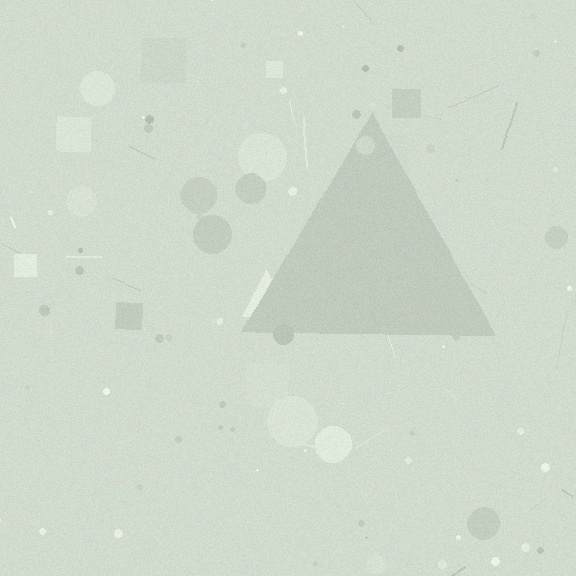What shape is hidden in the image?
A triangle is hidden in the image.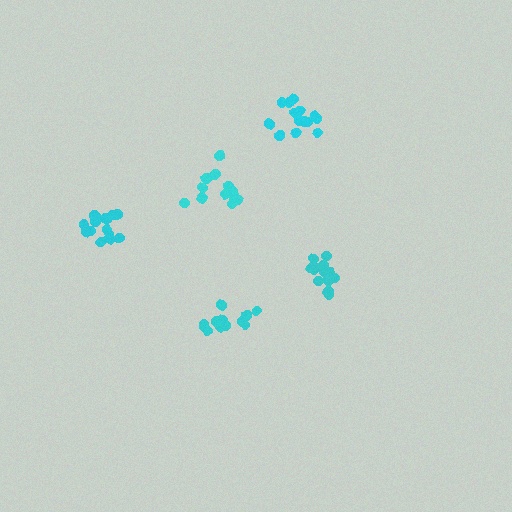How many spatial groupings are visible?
There are 5 spatial groupings.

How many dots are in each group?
Group 1: 13 dots, Group 2: 15 dots, Group 3: 17 dots, Group 4: 15 dots, Group 5: 12 dots (72 total).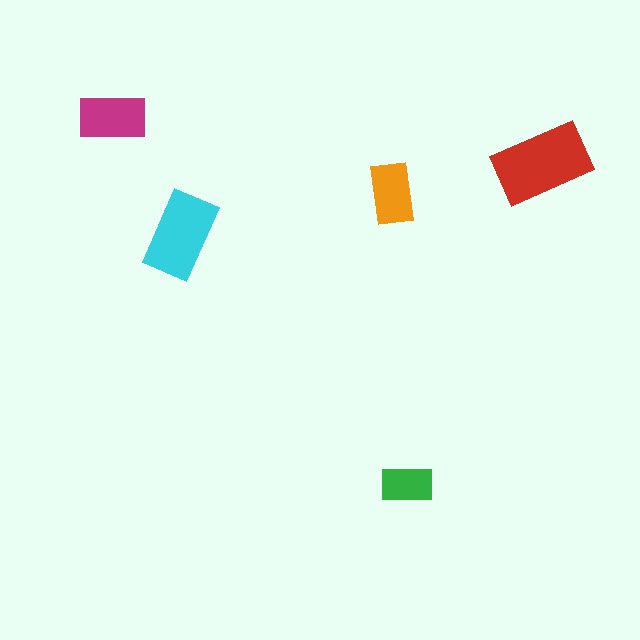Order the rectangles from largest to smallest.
the red one, the cyan one, the magenta one, the orange one, the green one.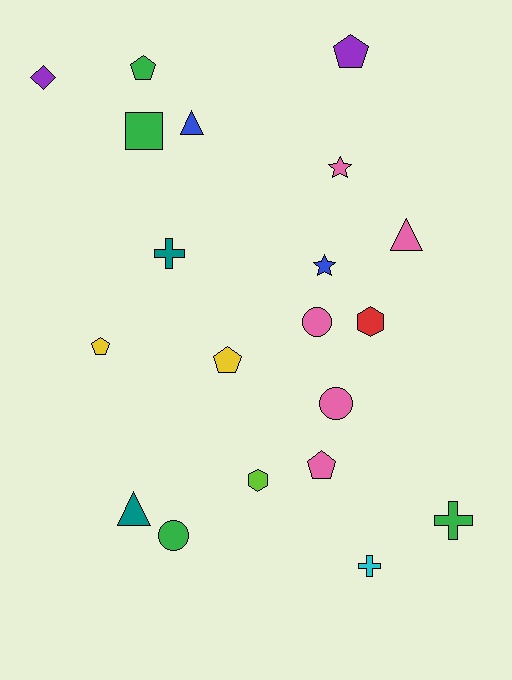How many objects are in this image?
There are 20 objects.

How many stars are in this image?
There are 2 stars.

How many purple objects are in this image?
There are 2 purple objects.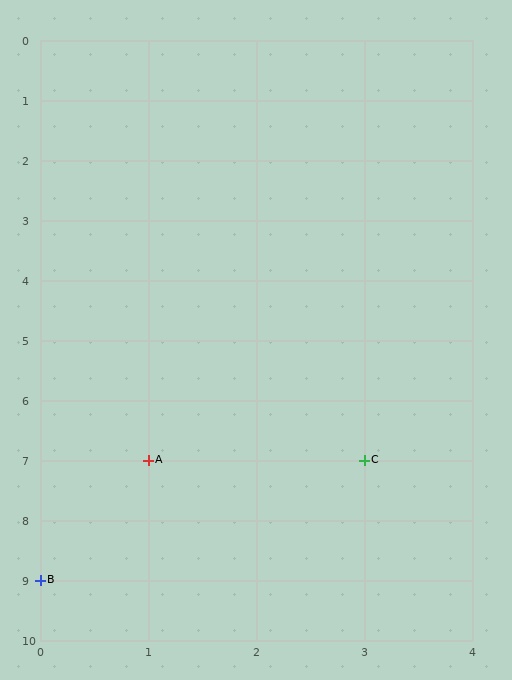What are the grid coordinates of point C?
Point C is at grid coordinates (3, 7).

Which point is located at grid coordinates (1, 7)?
Point A is at (1, 7).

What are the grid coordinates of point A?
Point A is at grid coordinates (1, 7).